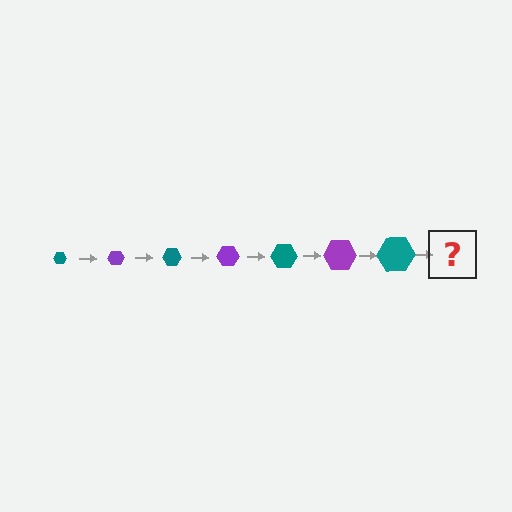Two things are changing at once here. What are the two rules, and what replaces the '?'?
The two rules are that the hexagon grows larger each step and the color cycles through teal and purple. The '?' should be a purple hexagon, larger than the previous one.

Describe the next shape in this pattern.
It should be a purple hexagon, larger than the previous one.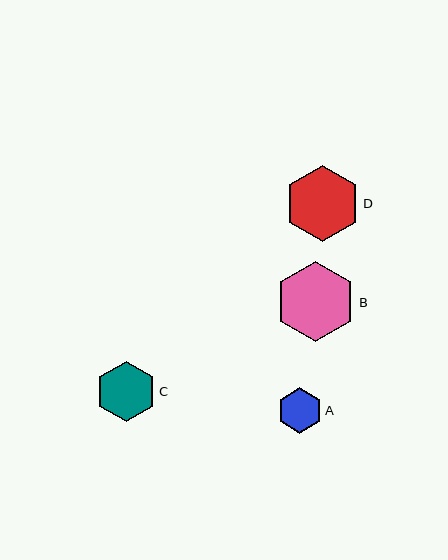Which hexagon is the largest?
Hexagon B is the largest with a size of approximately 80 pixels.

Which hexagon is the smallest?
Hexagon A is the smallest with a size of approximately 45 pixels.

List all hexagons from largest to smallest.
From largest to smallest: B, D, C, A.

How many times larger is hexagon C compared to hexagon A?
Hexagon C is approximately 1.3 times the size of hexagon A.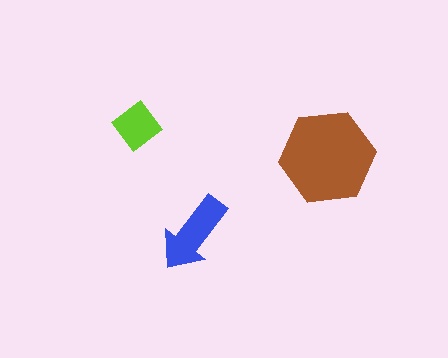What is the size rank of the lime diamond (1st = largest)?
3rd.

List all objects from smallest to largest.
The lime diamond, the blue arrow, the brown hexagon.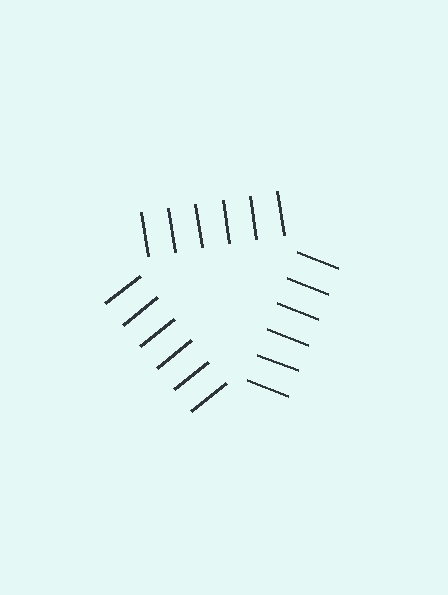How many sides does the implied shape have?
3 sides — the line-ends trace a triangle.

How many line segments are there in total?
18 — 6 along each of the 3 edges.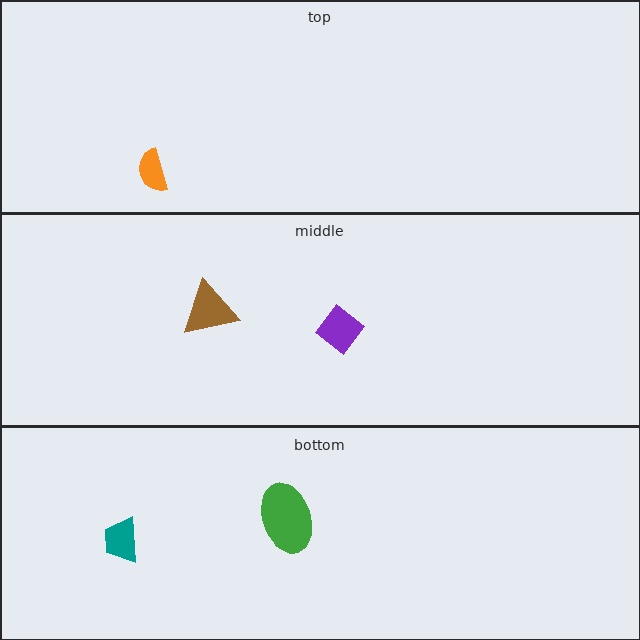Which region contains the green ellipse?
The bottom region.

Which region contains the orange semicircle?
The top region.